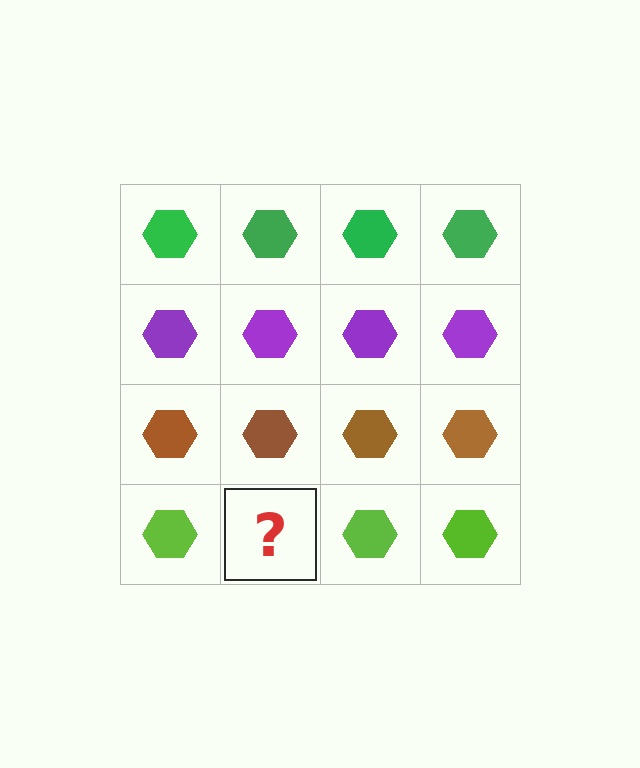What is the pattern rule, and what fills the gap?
The rule is that each row has a consistent color. The gap should be filled with a lime hexagon.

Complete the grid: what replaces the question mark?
The question mark should be replaced with a lime hexagon.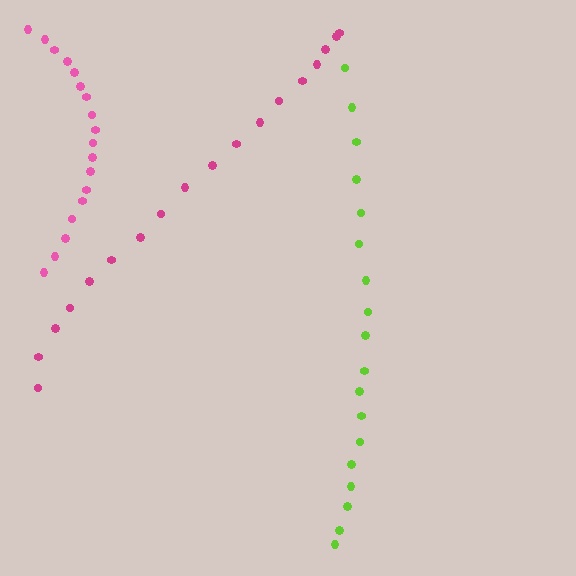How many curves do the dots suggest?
There are 3 distinct paths.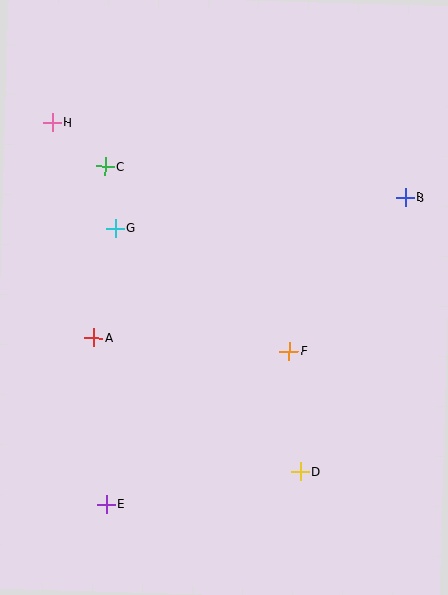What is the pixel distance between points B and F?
The distance between B and F is 193 pixels.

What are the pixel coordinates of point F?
Point F is at (289, 351).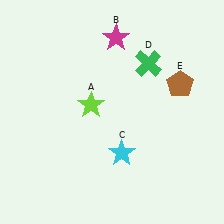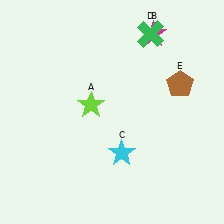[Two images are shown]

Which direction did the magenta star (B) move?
The magenta star (B) moved right.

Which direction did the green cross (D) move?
The green cross (D) moved up.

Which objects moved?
The objects that moved are: the magenta star (B), the green cross (D).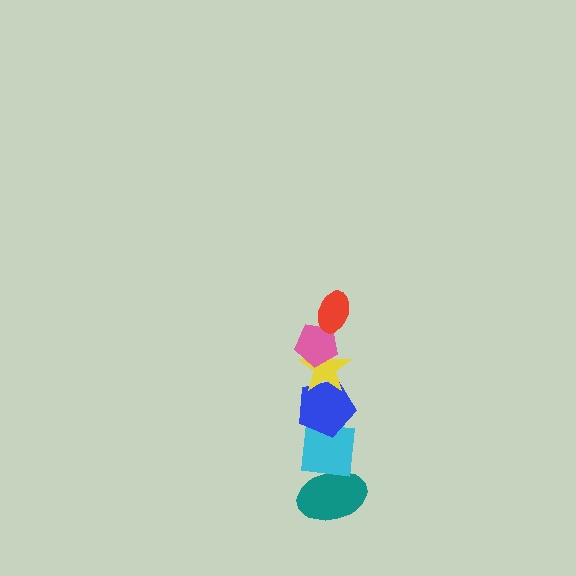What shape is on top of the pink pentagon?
The red ellipse is on top of the pink pentagon.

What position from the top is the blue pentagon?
The blue pentagon is 4th from the top.